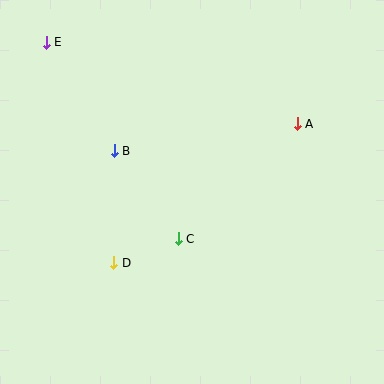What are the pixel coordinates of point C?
Point C is at (178, 239).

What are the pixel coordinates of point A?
Point A is at (297, 124).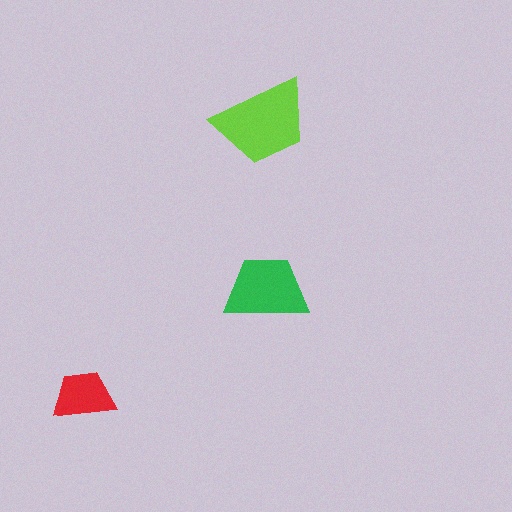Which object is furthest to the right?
The green trapezoid is rightmost.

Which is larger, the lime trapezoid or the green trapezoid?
The lime one.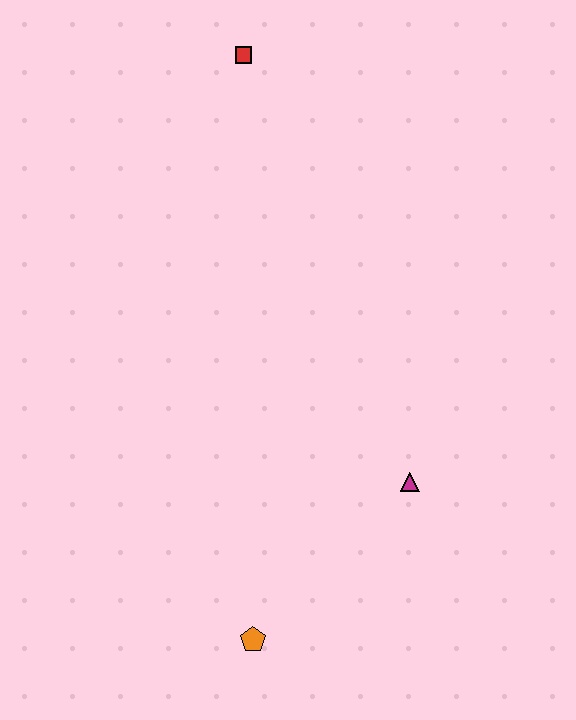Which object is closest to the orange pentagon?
The magenta triangle is closest to the orange pentagon.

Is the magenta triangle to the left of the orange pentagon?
No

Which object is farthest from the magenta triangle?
The red square is farthest from the magenta triangle.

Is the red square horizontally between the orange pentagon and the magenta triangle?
No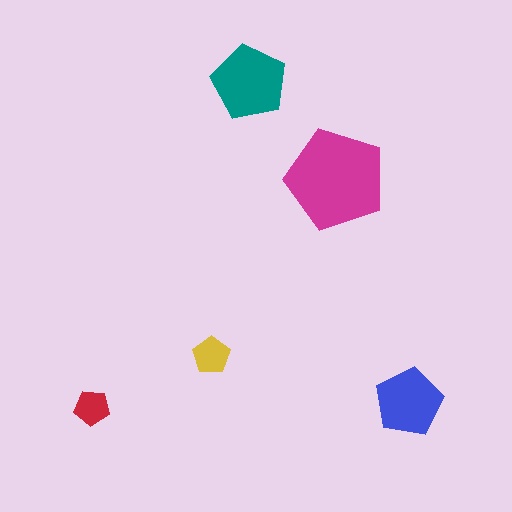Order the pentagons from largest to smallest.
the magenta one, the teal one, the blue one, the yellow one, the red one.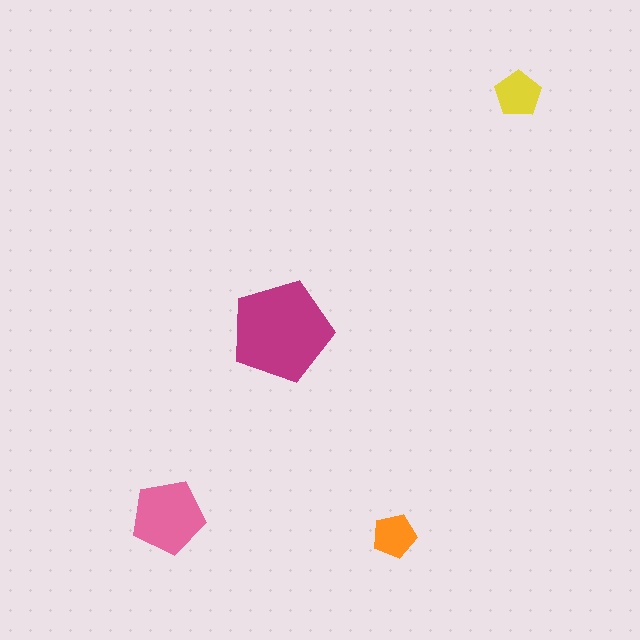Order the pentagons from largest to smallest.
the magenta one, the pink one, the yellow one, the orange one.